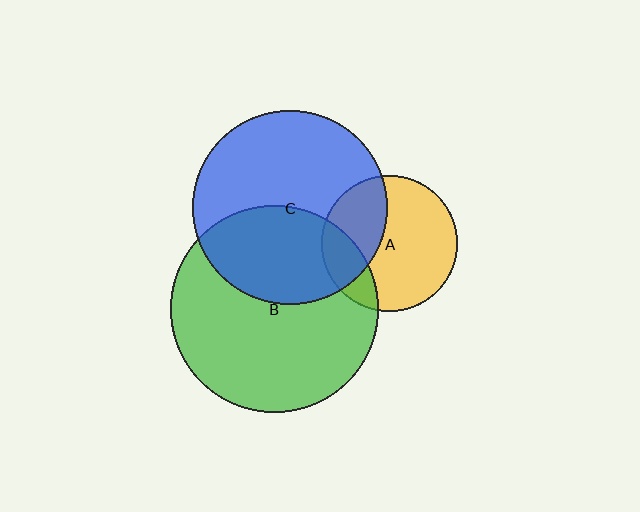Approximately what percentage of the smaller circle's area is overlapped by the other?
Approximately 35%.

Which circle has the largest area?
Circle B (green).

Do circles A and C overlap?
Yes.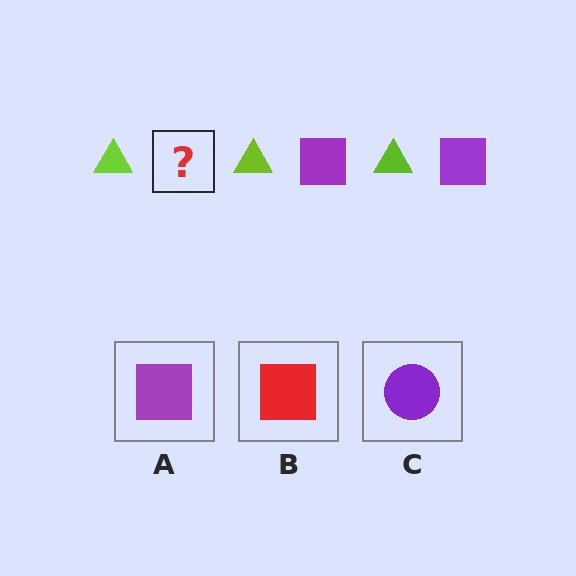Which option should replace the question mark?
Option A.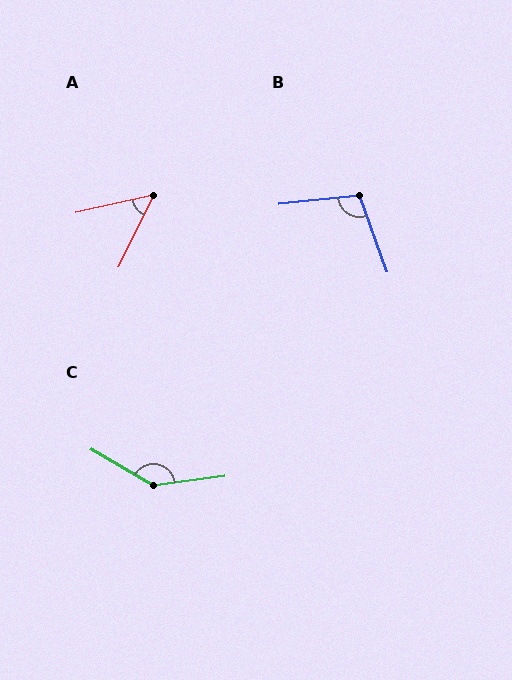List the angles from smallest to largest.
A (50°), B (104°), C (142°).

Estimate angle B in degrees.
Approximately 104 degrees.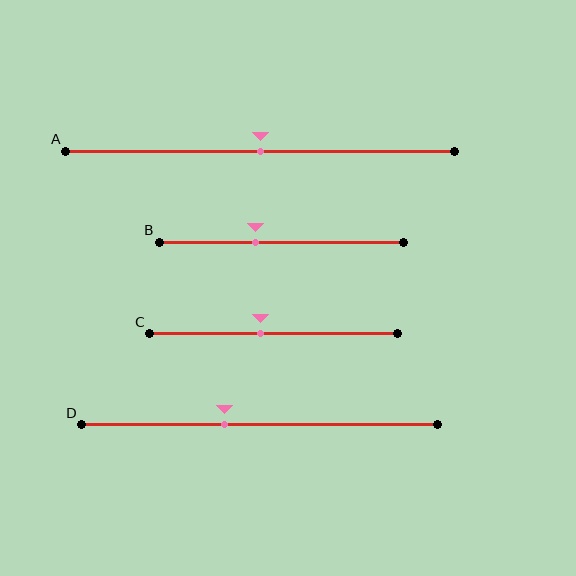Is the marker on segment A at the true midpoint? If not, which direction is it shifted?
Yes, the marker on segment A is at the true midpoint.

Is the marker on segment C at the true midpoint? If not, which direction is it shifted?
No, the marker on segment C is shifted to the left by about 5% of the segment length.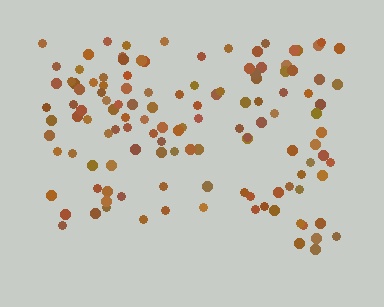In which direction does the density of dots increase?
From bottom to top, with the top side densest.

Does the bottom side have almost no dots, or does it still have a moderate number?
Still a moderate number, just noticeably fewer than the top.